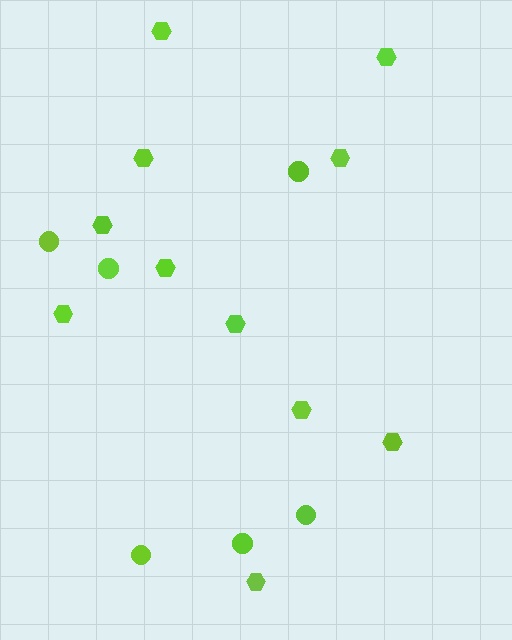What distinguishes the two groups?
There are 2 groups: one group of circles (6) and one group of hexagons (11).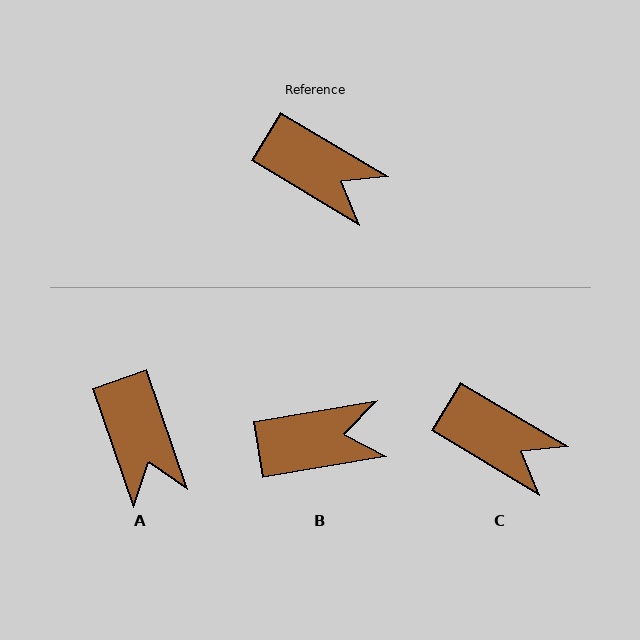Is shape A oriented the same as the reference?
No, it is off by about 40 degrees.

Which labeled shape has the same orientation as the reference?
C.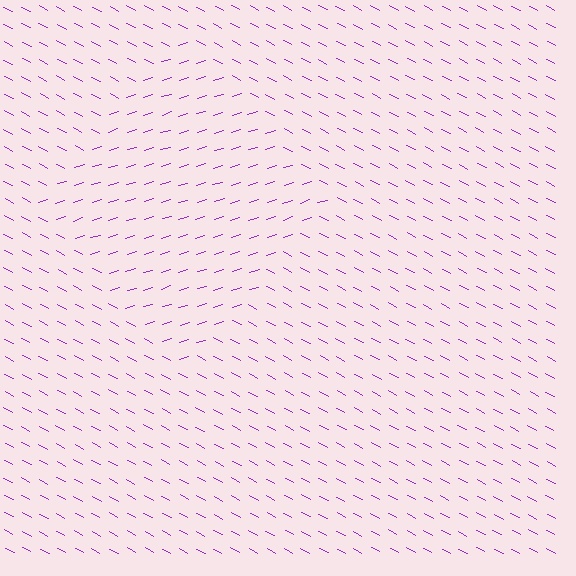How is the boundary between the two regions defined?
The boundary is defined purely by a change in line orientation (approximately 45 degrees difference). All lines are the same color and thickness.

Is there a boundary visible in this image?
Yes, there is a texture boundary formed by a change in line orientation.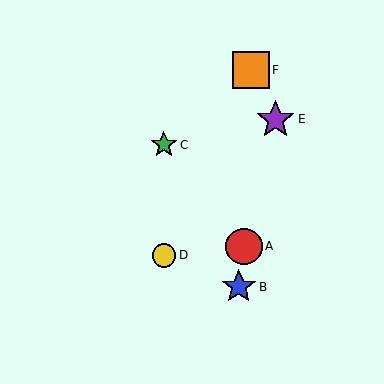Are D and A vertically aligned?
No, D is at x≈164 and A is at x≈244.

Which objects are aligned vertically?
Objects C, D are aligned vertically.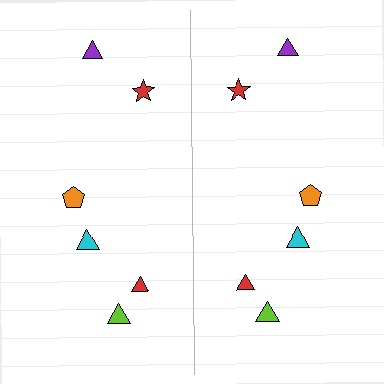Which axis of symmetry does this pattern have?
The pattern has a vertical axis of symmetry running through the center of the image.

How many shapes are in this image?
There are 12 shapes in this image.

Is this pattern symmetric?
Yes, this pattern has bilateral (reflection) symmetry.